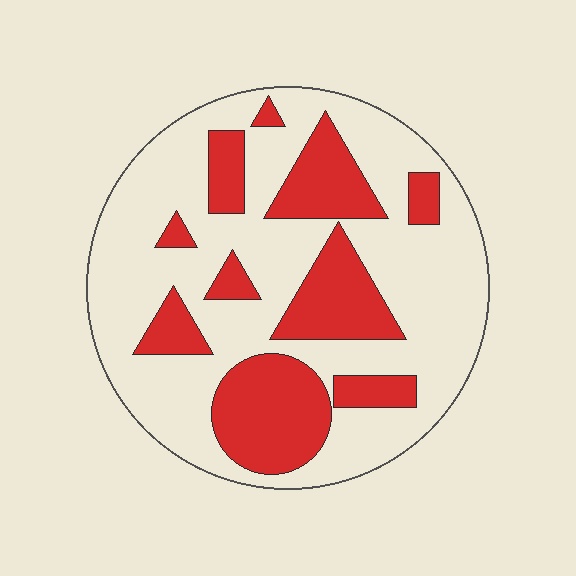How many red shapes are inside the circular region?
10.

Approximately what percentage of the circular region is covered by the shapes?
Approximately 30%.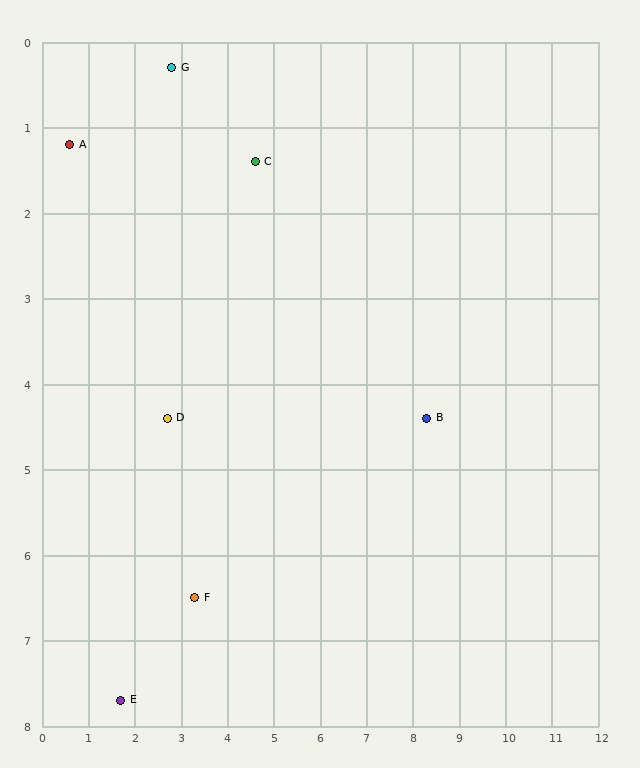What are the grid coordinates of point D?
Point D is at approximately (2.7, 4.4).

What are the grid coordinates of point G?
Point G is at approximately (2.8, 0.3).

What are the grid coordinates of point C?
Point C is at approximately (4.6, 1.4).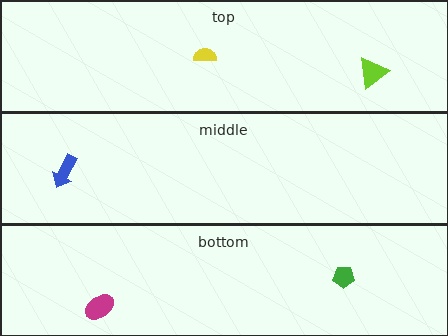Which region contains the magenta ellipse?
The bottom region.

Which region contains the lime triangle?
The top region.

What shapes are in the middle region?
The blue arrow.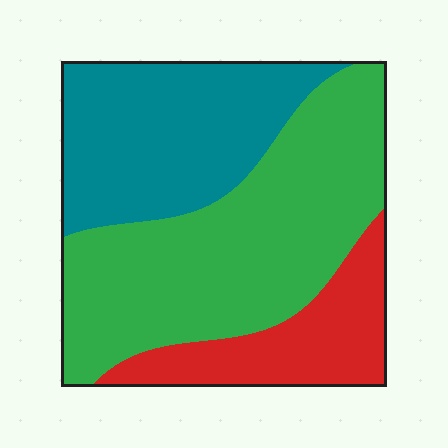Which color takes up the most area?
Green, at roughly 50%.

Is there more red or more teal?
Teal.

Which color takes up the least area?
Red, at roughly 20%.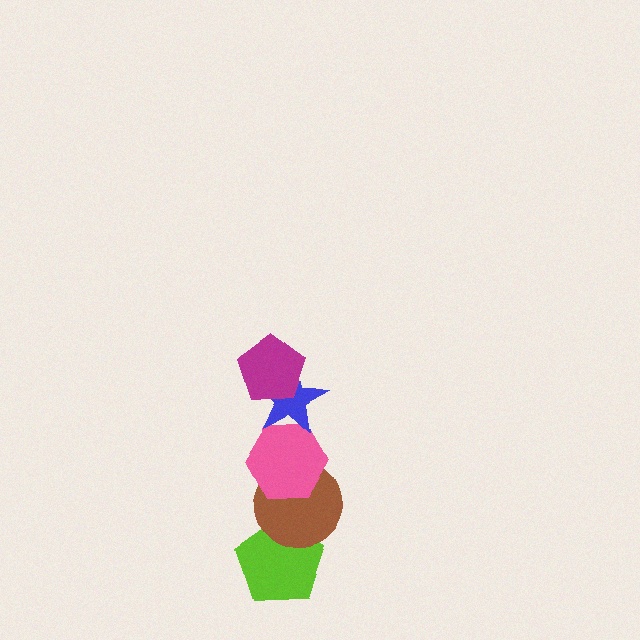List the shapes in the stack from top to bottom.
From top to bottom: the magenta pentagon, the blue star, the pink hexagon, the brown circle, the lime pentagon.